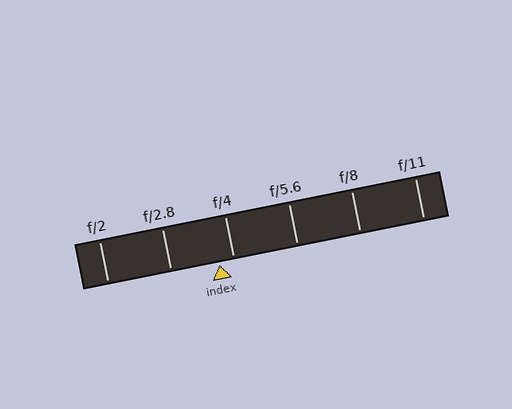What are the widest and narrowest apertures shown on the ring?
The widest aperture shown is f/2 and the narrowest is f/11.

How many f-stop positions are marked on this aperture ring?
There are 6 f-stop positions marked.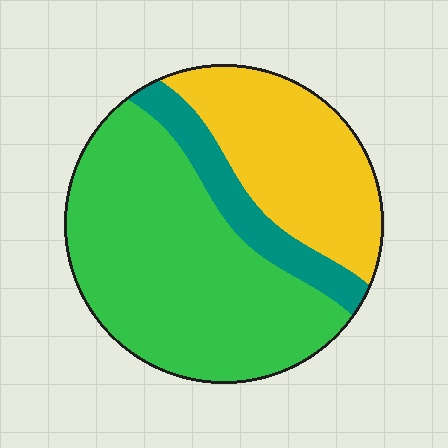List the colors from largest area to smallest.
From largest to smallest: green, yellow, teal.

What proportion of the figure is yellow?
Yellow covers about 30% of the figure.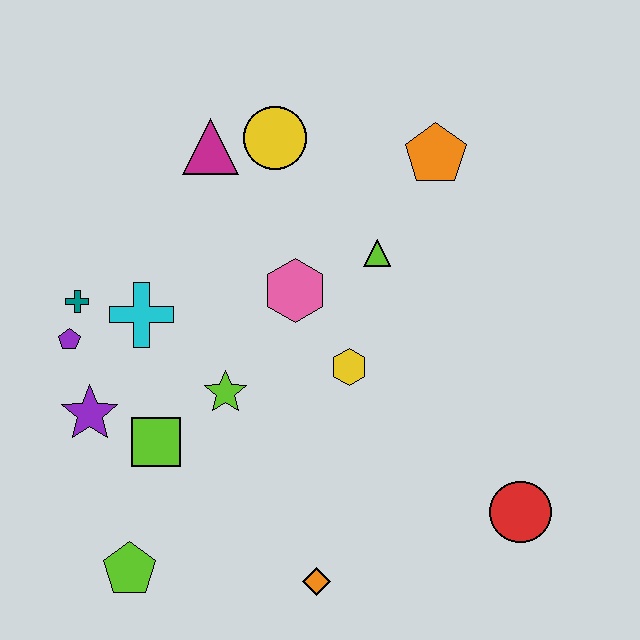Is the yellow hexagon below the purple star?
No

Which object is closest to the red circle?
The orange diamond is closest to the red circle.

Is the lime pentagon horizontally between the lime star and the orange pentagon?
No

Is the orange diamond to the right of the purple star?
Yes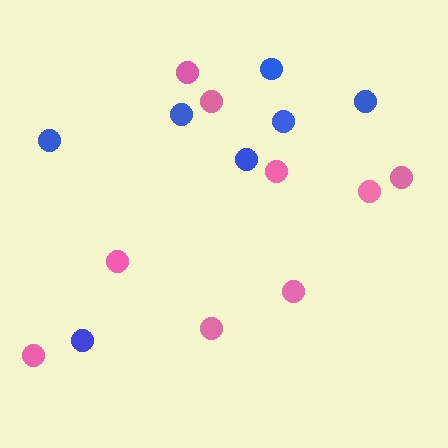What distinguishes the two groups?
There are 2 groups: one group of pink circles (9) and one group of blue circles (7).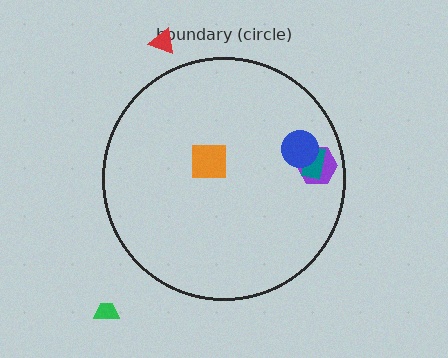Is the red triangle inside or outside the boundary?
Outside.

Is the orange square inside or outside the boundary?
Inside.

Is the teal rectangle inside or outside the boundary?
Inside.